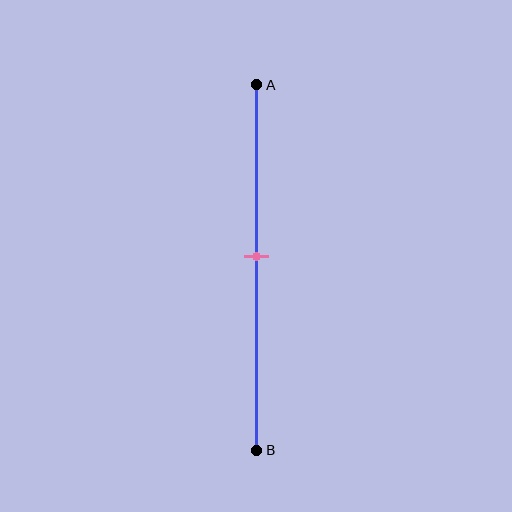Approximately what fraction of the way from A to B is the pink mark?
The pink mark is approximately 45% of the way from A to B.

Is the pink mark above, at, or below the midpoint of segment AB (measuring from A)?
The pink mark is approximately at the midpoint of segment AB.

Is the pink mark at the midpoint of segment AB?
Yes, the mark is approximately at the midpoint.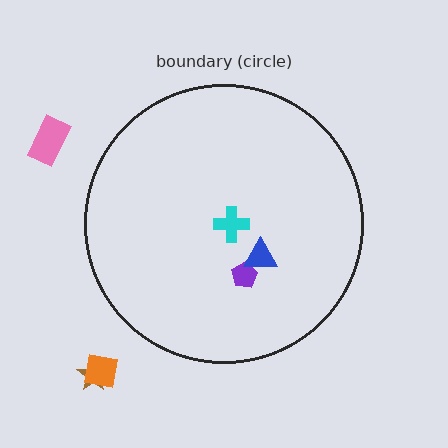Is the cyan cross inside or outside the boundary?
Inside.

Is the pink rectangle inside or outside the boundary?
Outside.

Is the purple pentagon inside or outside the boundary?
Inside.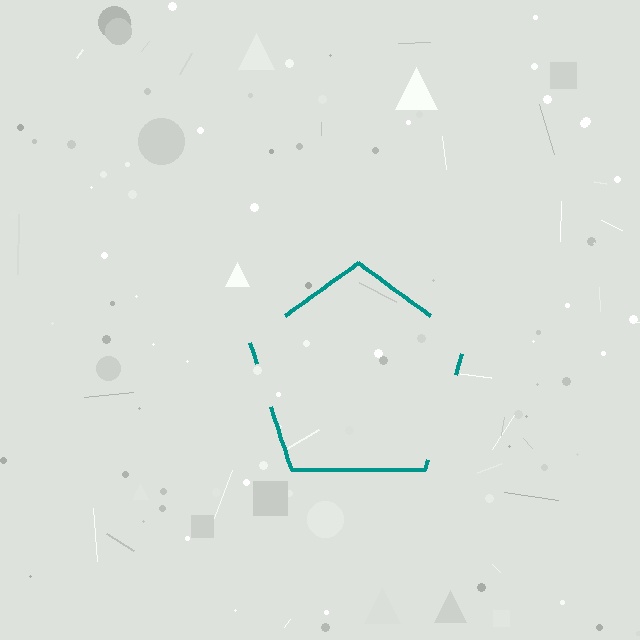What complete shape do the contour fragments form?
The contour fragments form a pentagon.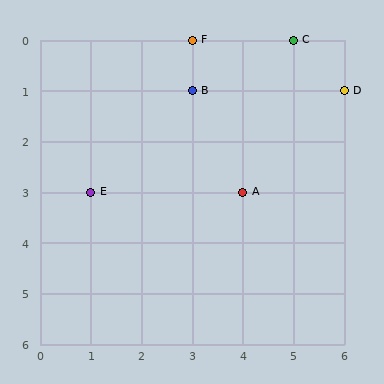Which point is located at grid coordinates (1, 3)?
Point E is at (1, 3).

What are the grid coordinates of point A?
Point A is at grid coordinates (4, 3).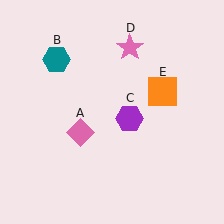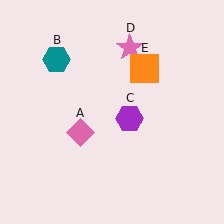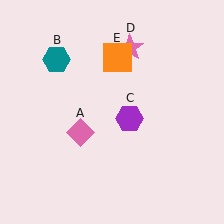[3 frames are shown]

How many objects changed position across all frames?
1 object changed position: orange square (object E).